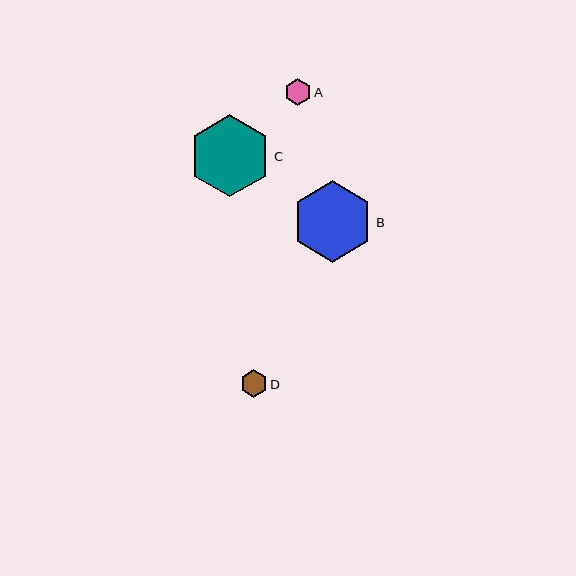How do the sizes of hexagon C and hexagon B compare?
Hexagon C and hexagon B are approximately the same size.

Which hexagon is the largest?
Hexagon C is the largest with a size of approximately 82 pixels.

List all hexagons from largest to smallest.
From largest to smallest: C, B, D, A.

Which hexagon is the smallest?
Hexagon A is the smallest with a size of approximately 27 pixels.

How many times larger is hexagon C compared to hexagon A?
Hexagon C is approximately 3.1 times the size of hexagon A.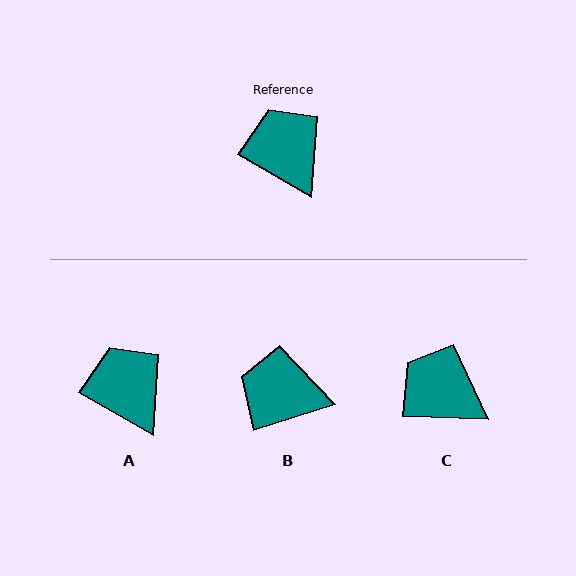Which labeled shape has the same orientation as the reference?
A.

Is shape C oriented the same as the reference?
No, it is off by about 28 degrees.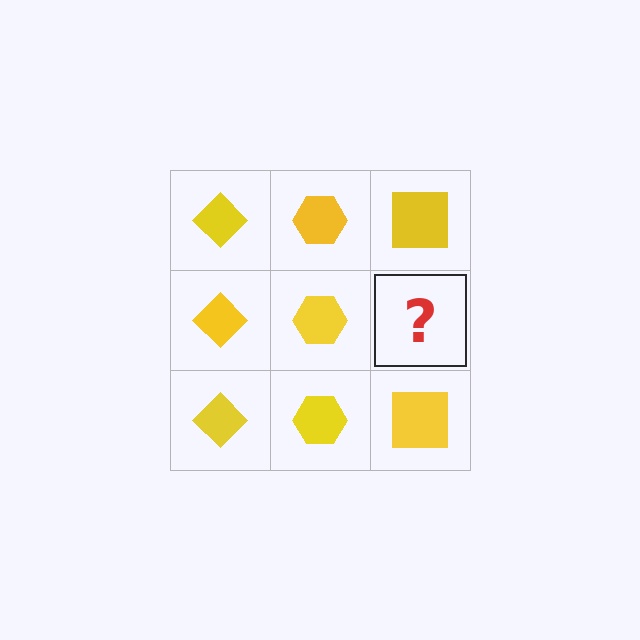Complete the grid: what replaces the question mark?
The question mark should be replaced with a yellow square.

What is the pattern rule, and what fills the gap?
The rule is that each column has a consistent shape. The gap should be filled with a yellow square.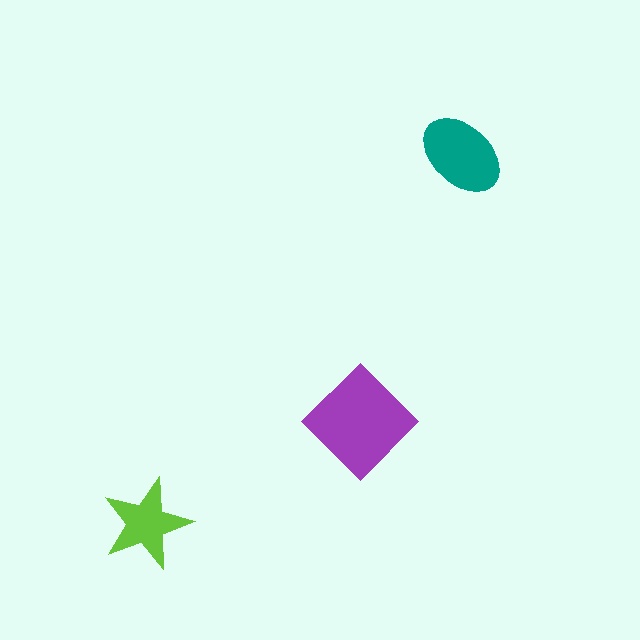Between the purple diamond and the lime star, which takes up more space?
The purple diamond.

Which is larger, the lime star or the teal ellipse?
The teal ellipse.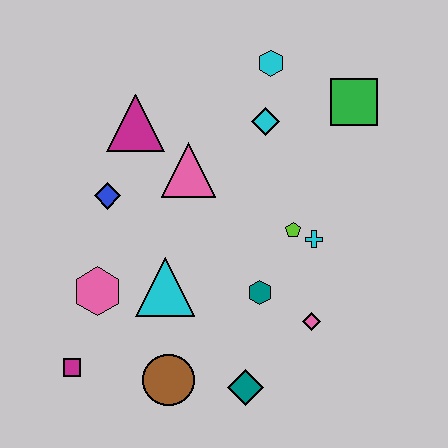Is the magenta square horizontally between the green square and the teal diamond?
No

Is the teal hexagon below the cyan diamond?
Yes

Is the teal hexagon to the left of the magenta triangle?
No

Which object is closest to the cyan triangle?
The pink hexagon is closest to the cyan triangle.